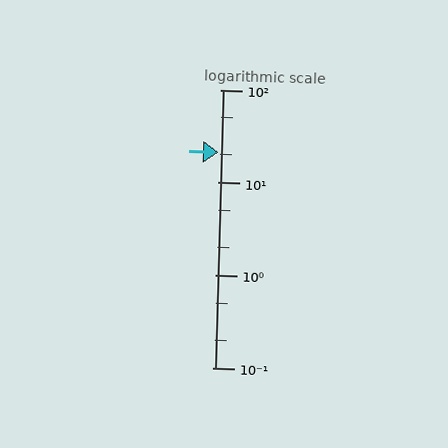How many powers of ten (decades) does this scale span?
The scale spans 3 decades, from 0.1 to 100.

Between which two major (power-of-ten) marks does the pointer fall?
The pointer is between 10 and 100.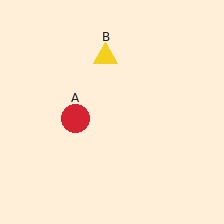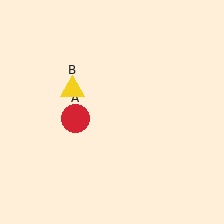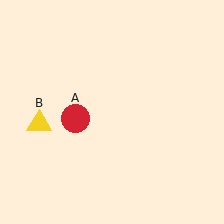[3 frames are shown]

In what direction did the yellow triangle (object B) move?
The yellow triangle (object B) moved down and to the left.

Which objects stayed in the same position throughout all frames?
Red circle (object A) remained stationary.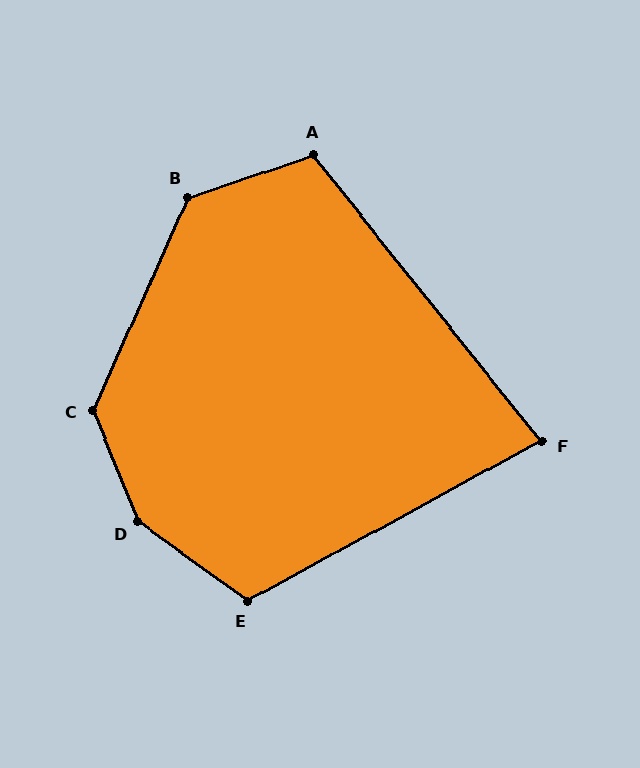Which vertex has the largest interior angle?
D, at approximately 147 degrees.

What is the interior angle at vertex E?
Approximately 116 degrees (obtuse).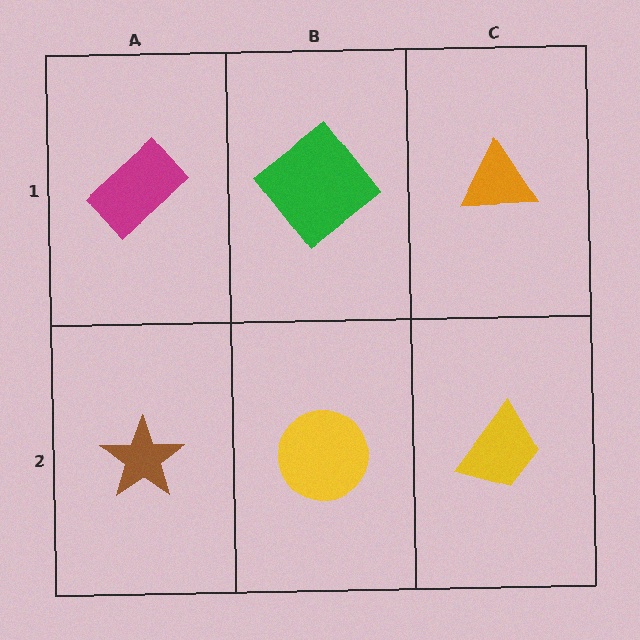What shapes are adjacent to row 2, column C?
An orange triangle (row 1, column C), a yellow circle (row 2, column B).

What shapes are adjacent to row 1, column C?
A yellow trapezoid (row 2, column C), a green diamond (row 1, column B).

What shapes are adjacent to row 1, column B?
A yellow circle (row 2, column B), a magenta rectangle (row 1, column A), an orange triangle (row 1, column C).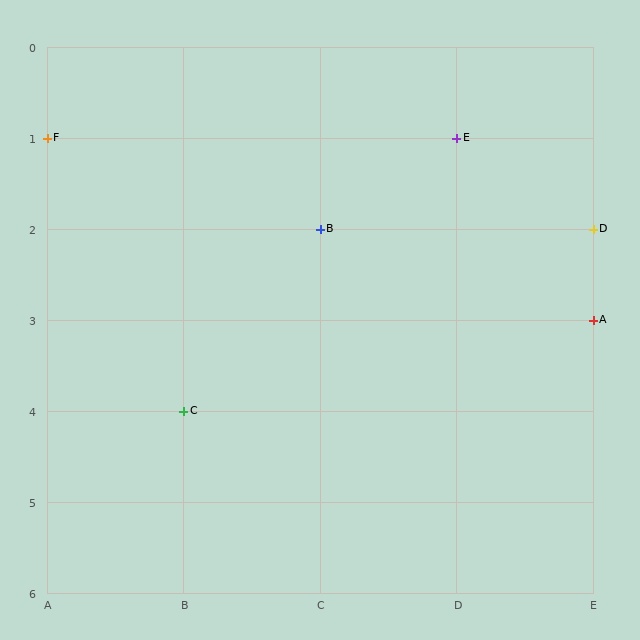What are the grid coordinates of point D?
Point D is at grid coordinates (E, 2).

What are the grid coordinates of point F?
Point F is at grid coordinates (A, 1).